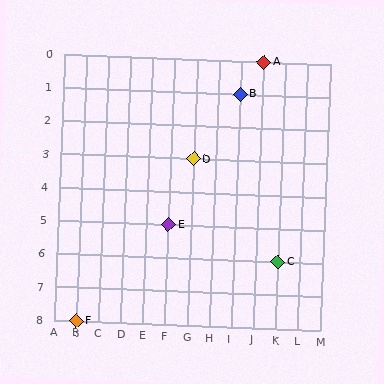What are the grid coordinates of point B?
Point B is at grid coordinates (I, 1).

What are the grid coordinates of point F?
Point F is at grid coordinates (B, 8).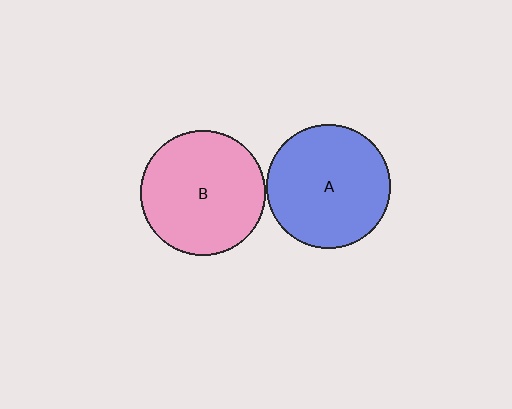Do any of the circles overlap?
No, none of the circles overlap.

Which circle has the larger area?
Circle B (pink).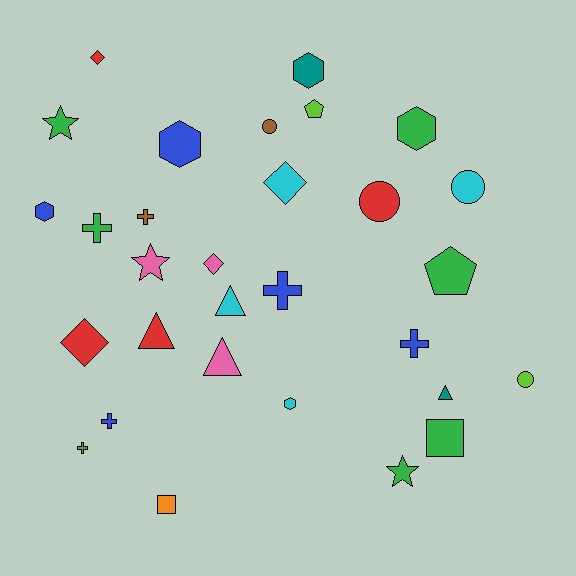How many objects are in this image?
There are 30 objects.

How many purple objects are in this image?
There are no purple objects.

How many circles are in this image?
There are 4 circles.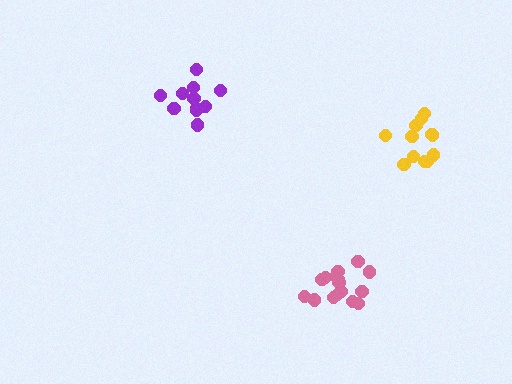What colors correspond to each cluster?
The clusters are colored: purple, yellow, pink.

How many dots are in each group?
Group 1: 11 dots, Group 2: 12 dots, Group 3: 16 dots (39 total).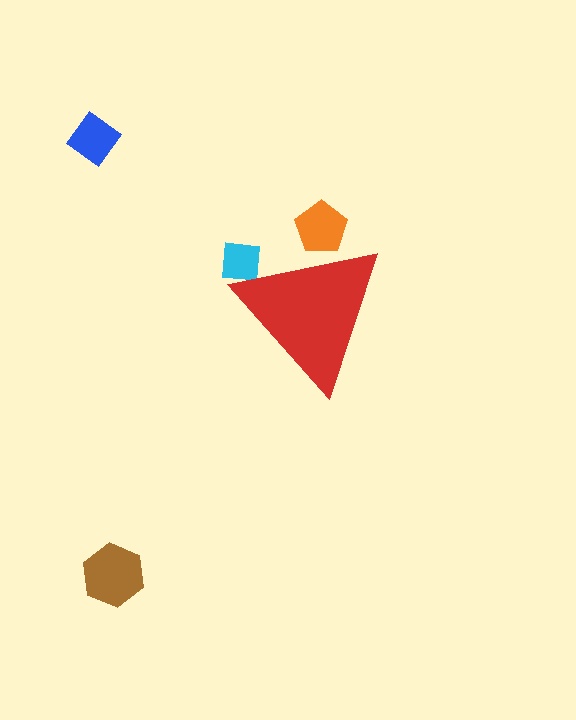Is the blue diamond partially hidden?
No, the blue diamond is fully visible.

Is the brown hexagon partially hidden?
No, the brown hexagon is fully visible.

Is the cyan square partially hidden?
Yes, the cyan square is partially hidden behind the red triangle.